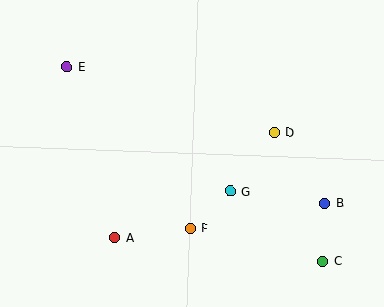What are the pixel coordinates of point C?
Point C is at (323, 261).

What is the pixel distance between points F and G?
The distance between F and G is 54 pixels.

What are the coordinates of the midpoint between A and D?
The midpoint between A and D is at (194, 185).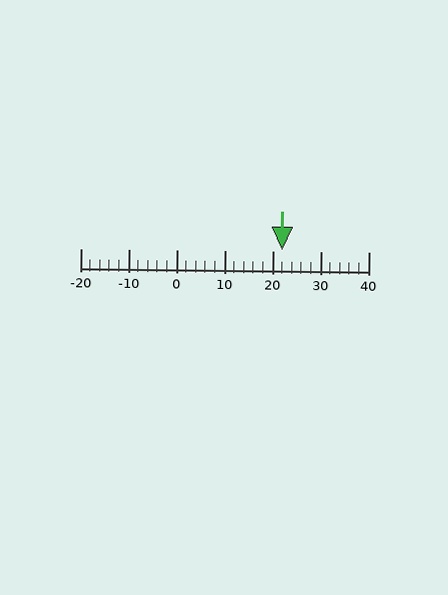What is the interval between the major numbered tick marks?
The major tick marks are spaced 10 units apart.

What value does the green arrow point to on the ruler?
The green arrow points to approximately 22.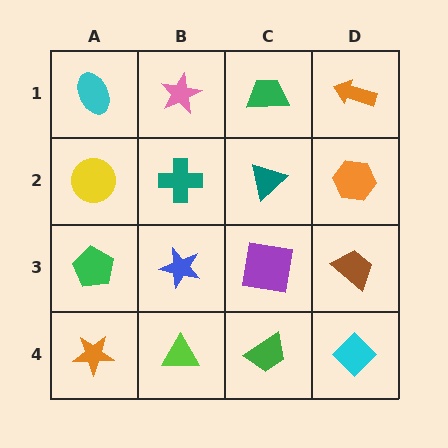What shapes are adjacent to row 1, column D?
An orange hexagon (row 2, column D), a green trapezoid (row 1, column C).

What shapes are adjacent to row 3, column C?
A teal triangle (row 2, column C), a green trapezoid (row 4, column C), a blue star (row 3, column B), a brown trapezoid (row 3, column D).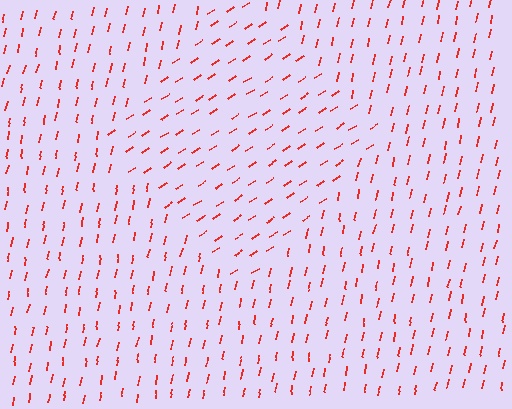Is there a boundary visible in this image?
Yes, there is a texture boundary formed by a change in line orientation.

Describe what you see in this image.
The image is filled with small red line segments. A diamond region in the image has lines oriented differently from the surrounding lines, creating a visible texture boundary.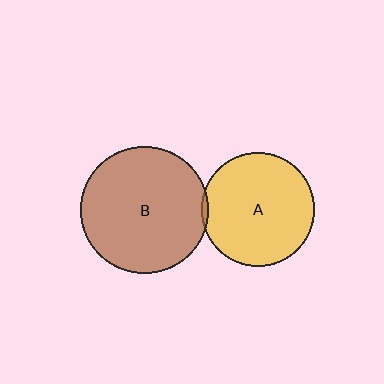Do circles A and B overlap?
Yes.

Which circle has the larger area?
Circle B (brown).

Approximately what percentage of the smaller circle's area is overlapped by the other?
Approximately 5%.